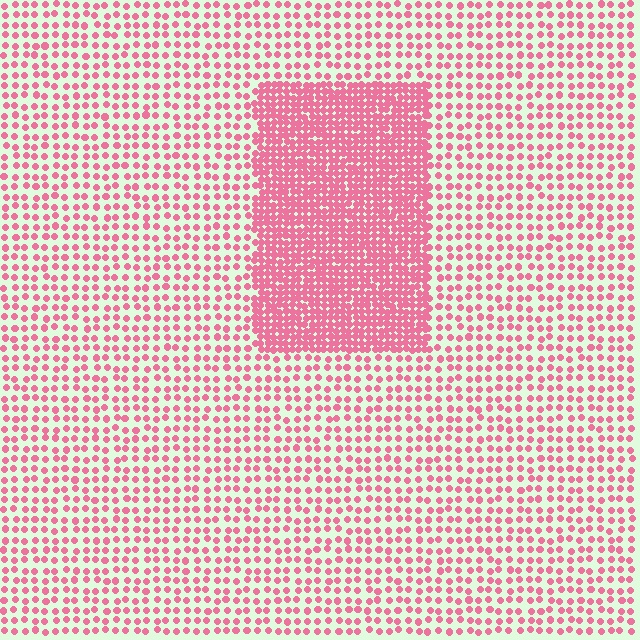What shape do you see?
I see a rectangle.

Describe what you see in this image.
The image contains small pink elements arranged at two different densities. A rectangle-shaped region is visible where the elements are more densely packed than the surrounding area.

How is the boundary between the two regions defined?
The boundary is defined by a change in element density (approximately 2.6x ratio). All elements are the same color, size, and shape.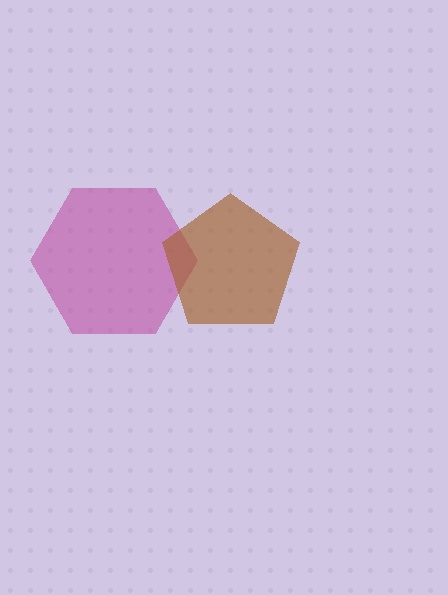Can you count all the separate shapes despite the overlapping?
Yes, there are 2 separate shapes.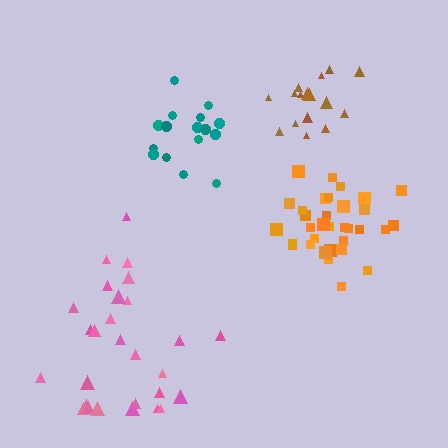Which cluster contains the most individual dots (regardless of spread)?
Orange (33).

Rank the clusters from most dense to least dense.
orange, brown, teal, pink.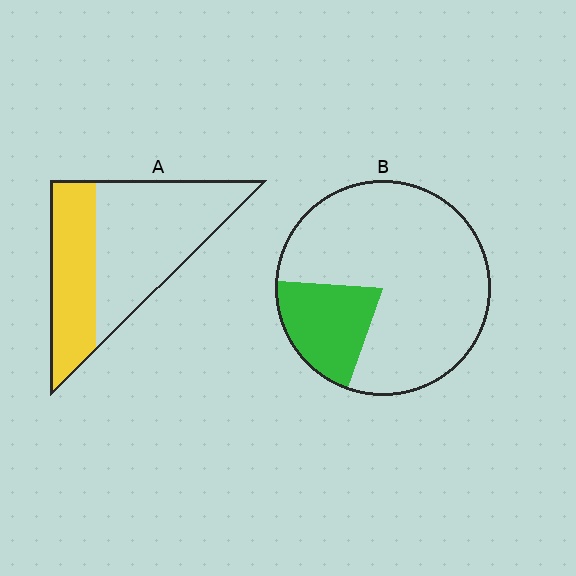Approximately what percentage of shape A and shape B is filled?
A is approximately 40% and B is approximately 20%.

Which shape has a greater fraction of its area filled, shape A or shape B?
Shape A.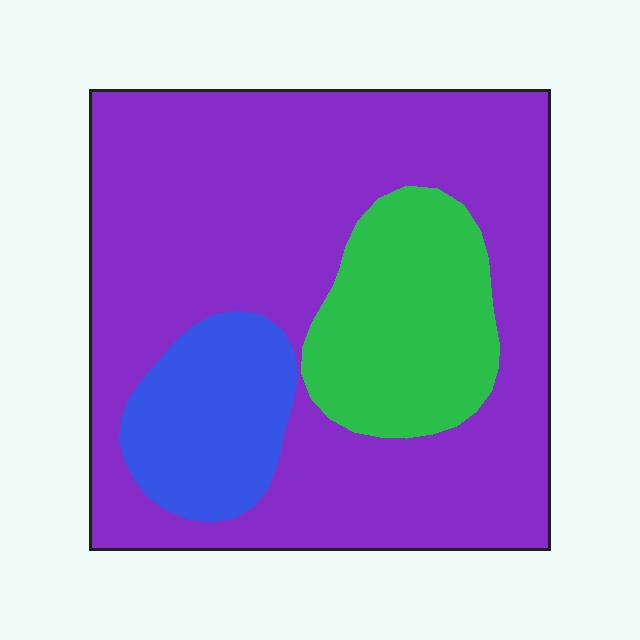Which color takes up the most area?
Purple, at roughly 70%.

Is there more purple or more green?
Purple.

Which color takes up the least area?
Blue, at roughly 15%.